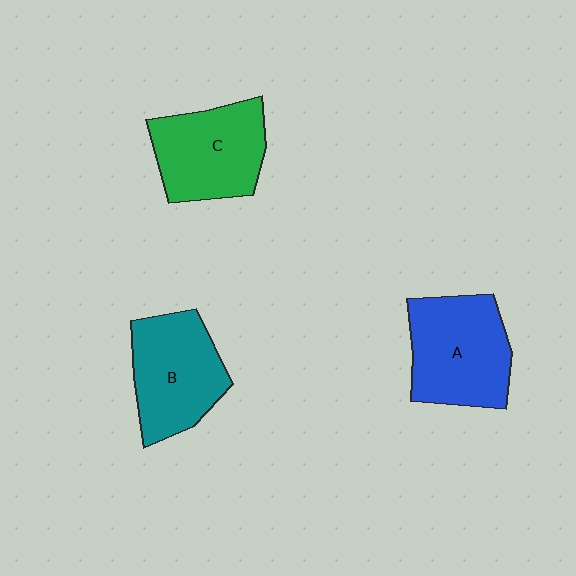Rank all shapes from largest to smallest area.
From largest to smallest: A (blue), B (teal), C (green).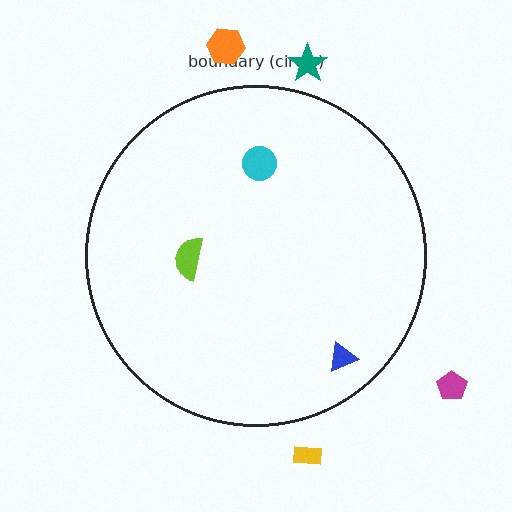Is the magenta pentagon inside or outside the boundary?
Outside.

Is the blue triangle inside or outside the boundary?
Inside.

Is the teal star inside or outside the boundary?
Outside.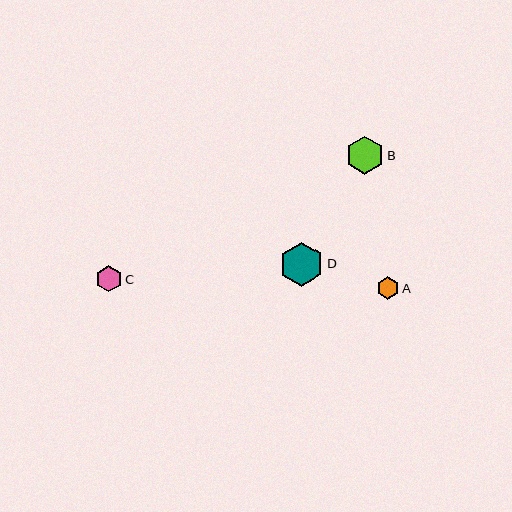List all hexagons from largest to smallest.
From largest to smallest: D, B, C, A.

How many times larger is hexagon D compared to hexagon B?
Hexagon D is approximately 1.2 times the size of hexagon B.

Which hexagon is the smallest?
Hexagon A is the smallest with a size of approximately 23 pixels.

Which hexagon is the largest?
Hexagon D is the largest with a size of approximately 44 pixels.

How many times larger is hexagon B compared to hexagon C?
Hexagon B is approximately 1.4 times the size of hexagon C.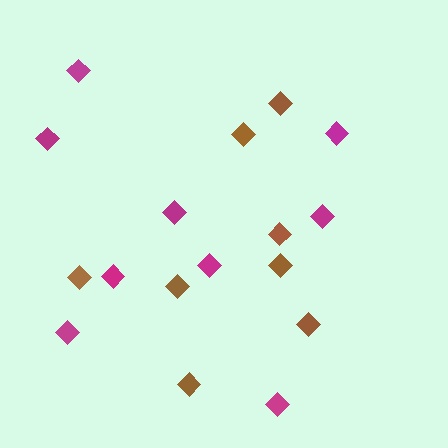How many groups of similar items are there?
There are 2 groups: one group of magenta diamonds (9) and one group of brown diamonds (8).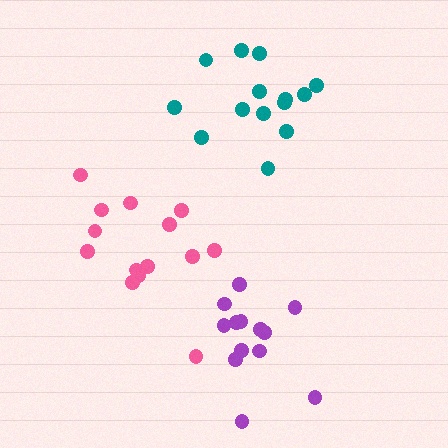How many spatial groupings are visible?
There are 3 spatial groupings.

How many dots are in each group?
Group 1: 14 dots, Group 2: 14 dots, Group 3: 13 dots (41 total).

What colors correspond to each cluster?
The clusters are colored: teal, pink, purple.